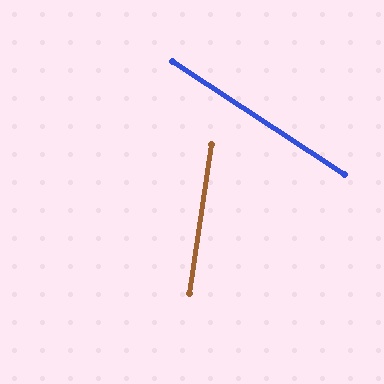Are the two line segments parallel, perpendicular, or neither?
Neither parallel nor perpendicular — they differ by about 65°.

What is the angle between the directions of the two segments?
Approximately 65 degrees.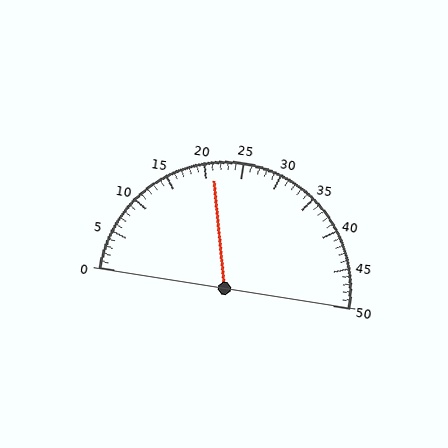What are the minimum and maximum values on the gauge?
The gauge ranges from 0 to 50.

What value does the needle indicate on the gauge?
The needle indicates approximately 21.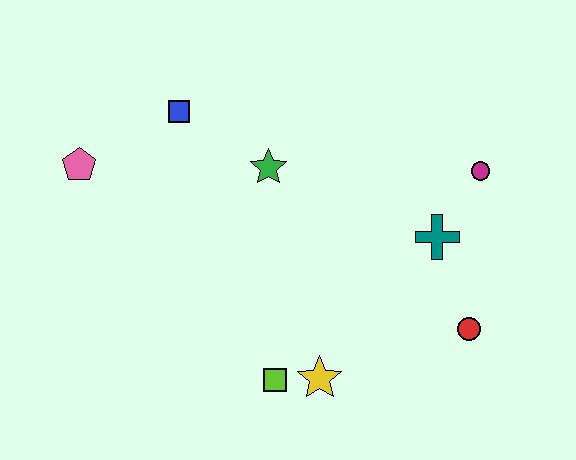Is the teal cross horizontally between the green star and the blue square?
No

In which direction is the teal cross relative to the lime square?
The teal cross is to the right of the lime square.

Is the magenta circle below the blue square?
Yes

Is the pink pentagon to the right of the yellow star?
No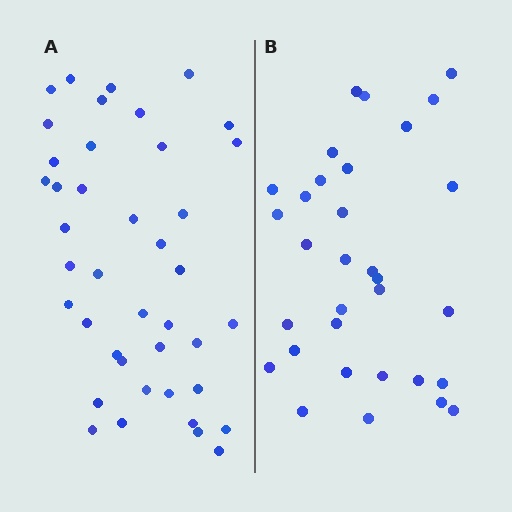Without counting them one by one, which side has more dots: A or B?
Region A (the left region) has more dots.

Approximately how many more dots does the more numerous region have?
Region A has roughly 8 or so more dots than region B.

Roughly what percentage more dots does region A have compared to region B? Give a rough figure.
About 30% more.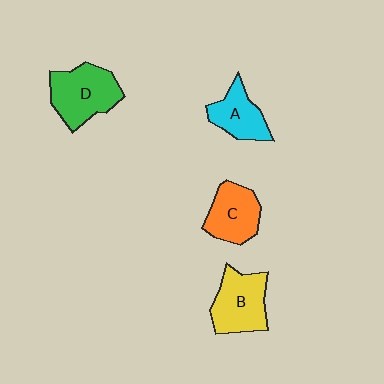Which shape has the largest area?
Shape D (green).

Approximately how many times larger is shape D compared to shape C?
Approximately 1.3 times.